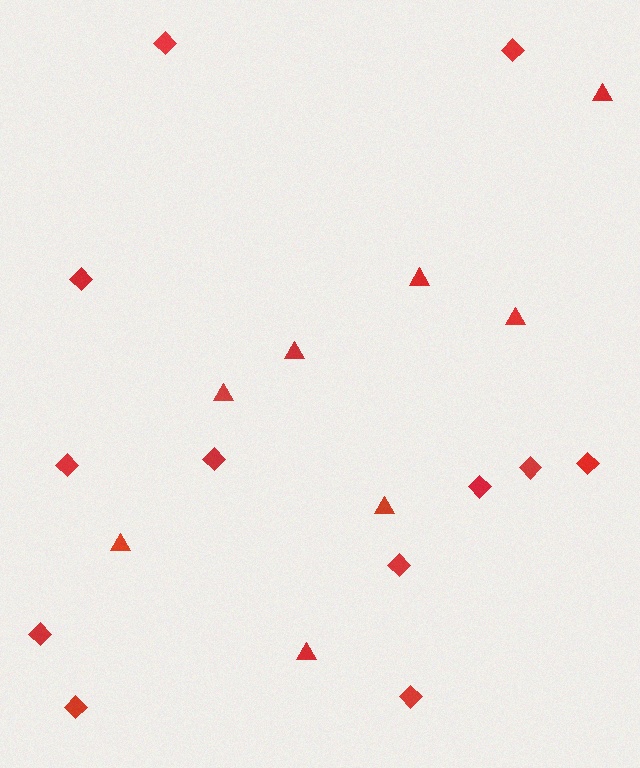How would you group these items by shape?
There are 2 groups: one group of diamonds (12) and one group of triangles (8).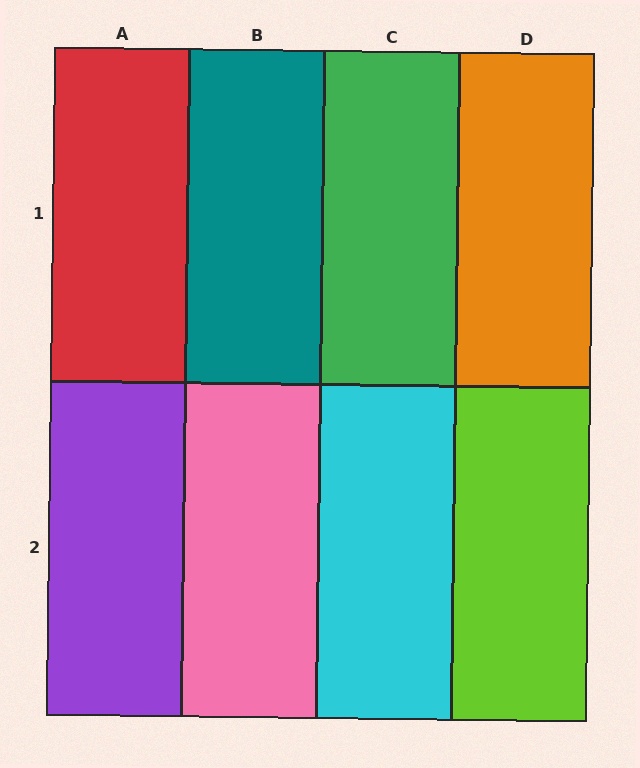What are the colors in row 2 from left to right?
Purple, pink, cyan, lime.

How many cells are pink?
1 cell is pink.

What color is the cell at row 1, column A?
Red.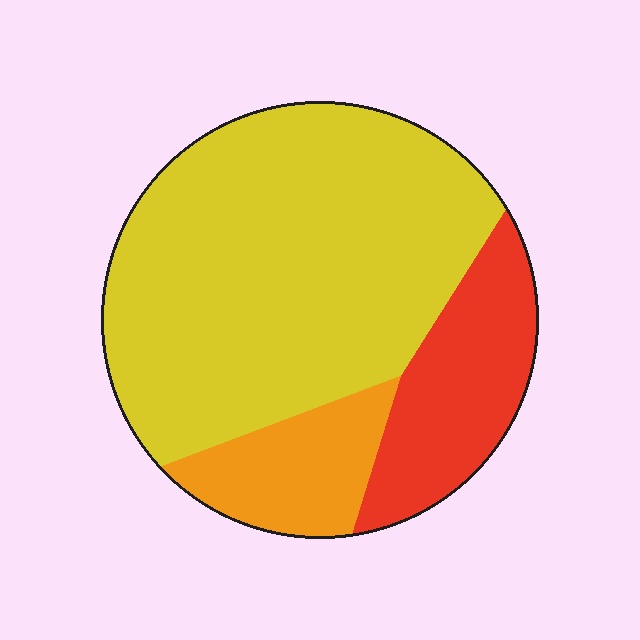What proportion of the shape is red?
Red takes up about one fifth (1/5) of the shape.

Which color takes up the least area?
Orange, at roughly 15%.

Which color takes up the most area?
Yellow, at roughly 65%.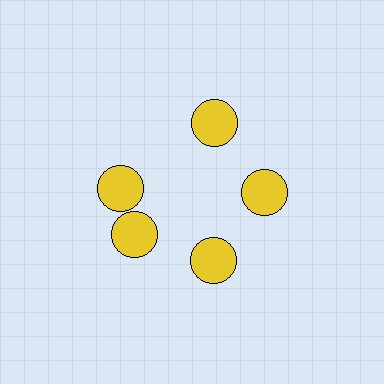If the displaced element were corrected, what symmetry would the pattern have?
It would have 5-fold rotational symmetry — the pattern would map onto itself every 72 degrees.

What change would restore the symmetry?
The symmetry would be restored by rotating it back into even spacing with its neighbors so that all 5 circles sit at equal angles and equal distance from the center.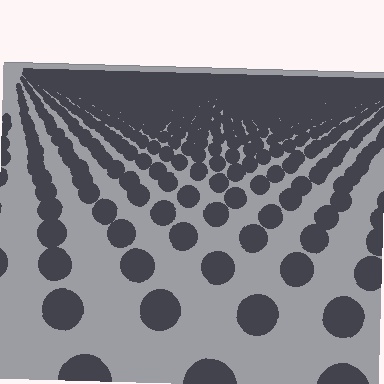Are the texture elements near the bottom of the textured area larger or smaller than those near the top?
Larger. Near the bottom, elements are closer to the viewer and appear at a bigger on-screen size.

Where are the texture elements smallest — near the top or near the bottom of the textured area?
Near the top.